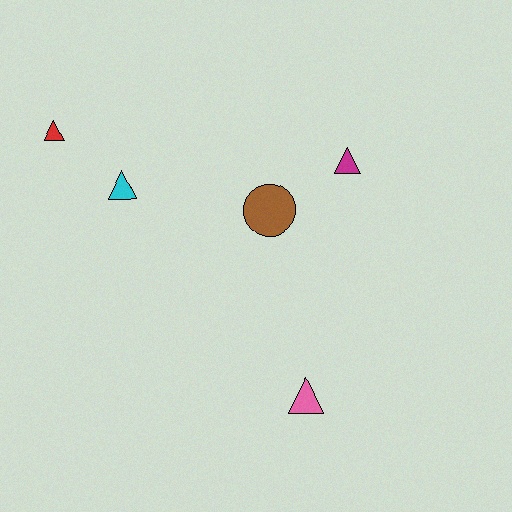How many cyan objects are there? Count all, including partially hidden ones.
There is 1 cyan object.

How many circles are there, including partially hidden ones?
There is 1 circle.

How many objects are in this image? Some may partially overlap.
There are 5 objects.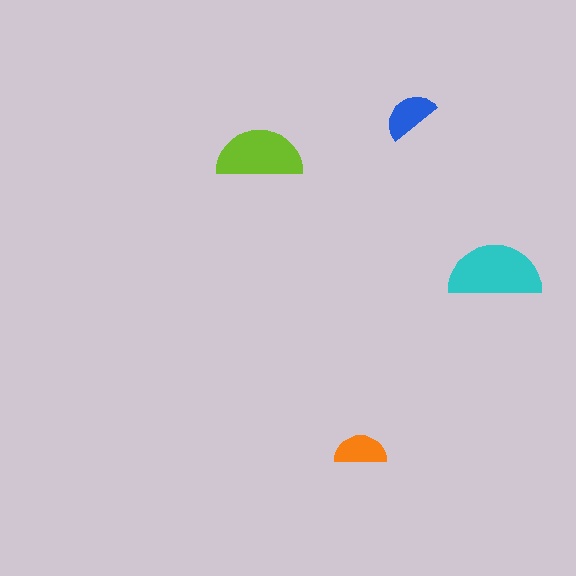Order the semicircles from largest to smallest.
the cyan one, the lime one, the blue one, the orange one.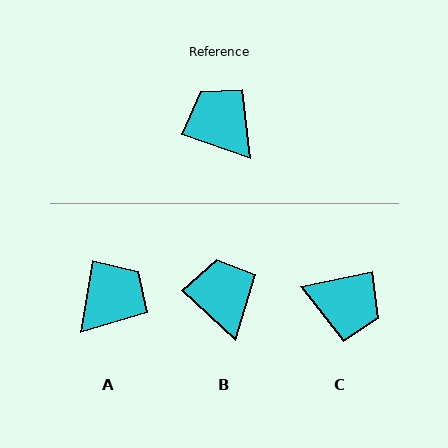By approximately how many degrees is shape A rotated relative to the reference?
Approximately 80 degrees clockwise.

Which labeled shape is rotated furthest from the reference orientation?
C, about 149 degrees away.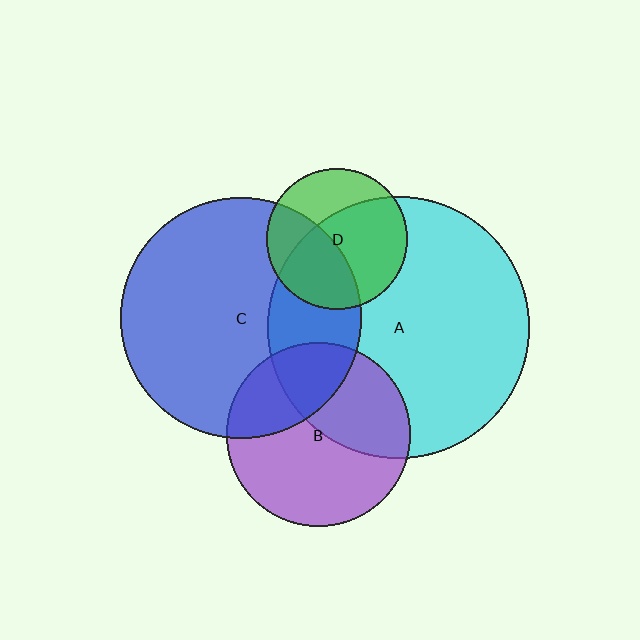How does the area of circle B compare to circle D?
Approximately 1.7 times.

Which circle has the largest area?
Circle A (cyan).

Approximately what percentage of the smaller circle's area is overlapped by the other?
Approximately 40%.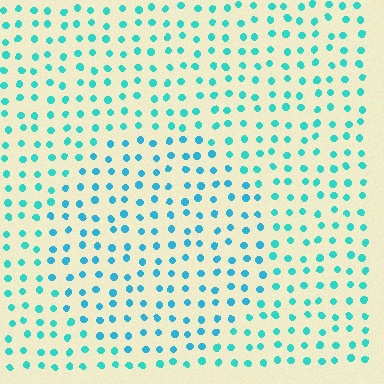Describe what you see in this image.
The image is filled with small cyan elements in a uniform arrangement. A circle-shaped region is visible where the elements are tinted to a slightly different hue, forming a subtle color boundary.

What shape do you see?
I see a circle.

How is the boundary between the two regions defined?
The boundary is defined purely by a slight shift in hue (about 19 degrees). Spacing, size, and orientation are identical on both sides.